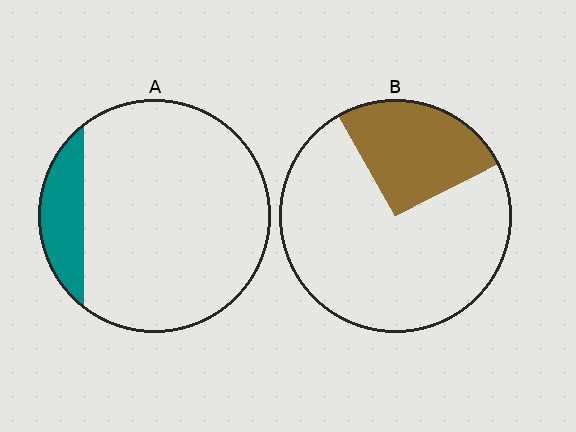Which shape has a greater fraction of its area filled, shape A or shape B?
Shape B.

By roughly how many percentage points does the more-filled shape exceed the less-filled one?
By roughly 10 percentage points (B over A).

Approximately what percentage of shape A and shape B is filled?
A is approximately 15% and B is approximately 25%.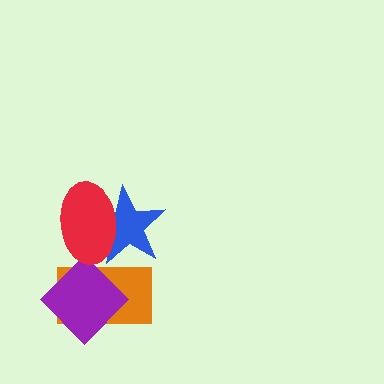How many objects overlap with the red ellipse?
3 objects overlap with the red ellipse.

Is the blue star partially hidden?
Yes, it is partially covered by another shape.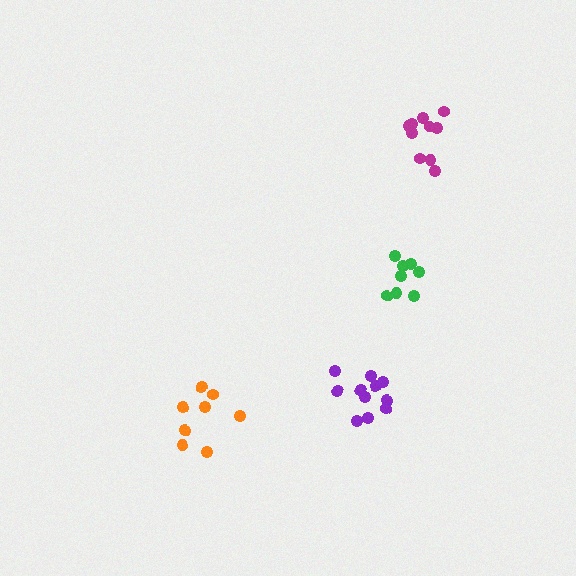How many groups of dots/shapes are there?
There are 4 groups.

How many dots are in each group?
Group 1: 11 dots, Group 2: 8 dots, Group 3: 10 dots, Group 4: 8 dots (37 total).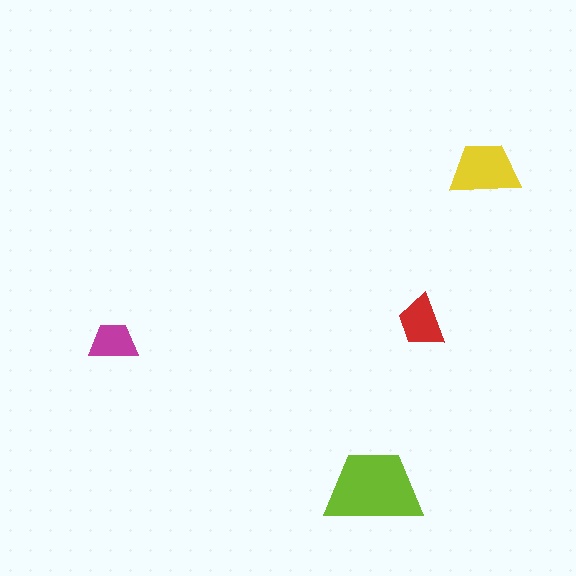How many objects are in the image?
There are 4 objects in the image.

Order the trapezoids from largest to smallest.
the lime one, the yellow one, the red one, the magenta one.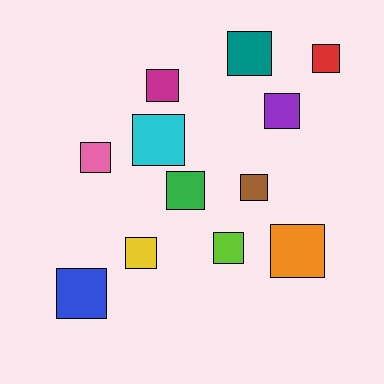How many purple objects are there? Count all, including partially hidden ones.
There is 1 purple object.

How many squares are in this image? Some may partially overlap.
There are 12 squares.